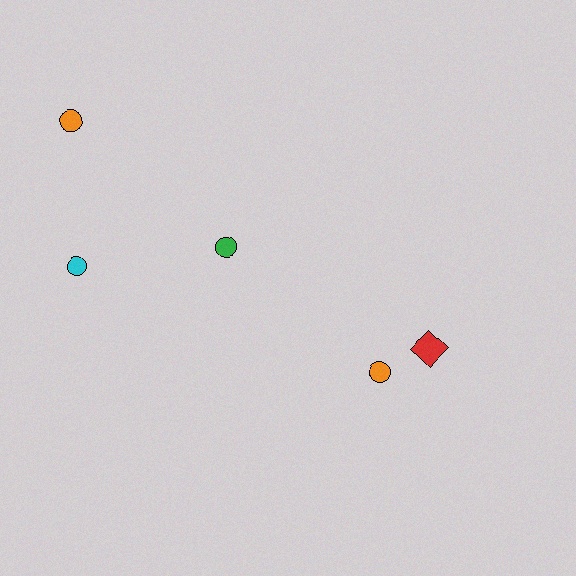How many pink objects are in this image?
There are no pink objects.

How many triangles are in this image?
There are no triangles.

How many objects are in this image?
There are 5 objects.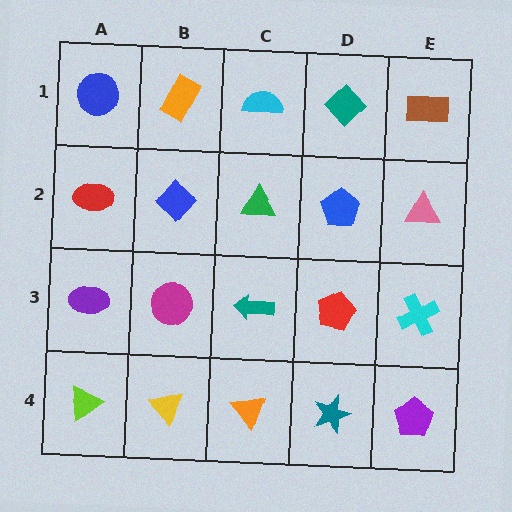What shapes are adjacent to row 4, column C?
A teal arrow (row 3, column C), a yellow triangle (row 4, column B), a teal star (row 4, column D).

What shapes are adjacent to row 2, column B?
An orange rectangle (row 1, column B), a magenta circle (row 3, column B), a red ellipse (row 2, column A), a green triangle (row 2, column C).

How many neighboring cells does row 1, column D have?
3.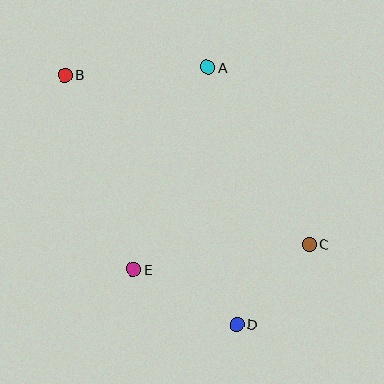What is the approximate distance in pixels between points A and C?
The distance between A and C is approximately 204 pixels.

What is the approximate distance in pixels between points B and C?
The distance between B and C is approximately 297 pixels.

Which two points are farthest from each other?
Points B and D are farthest from each other.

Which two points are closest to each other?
Points C and D are closest to each other.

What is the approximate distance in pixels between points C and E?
The distance between C and E is approximately 177 pixels.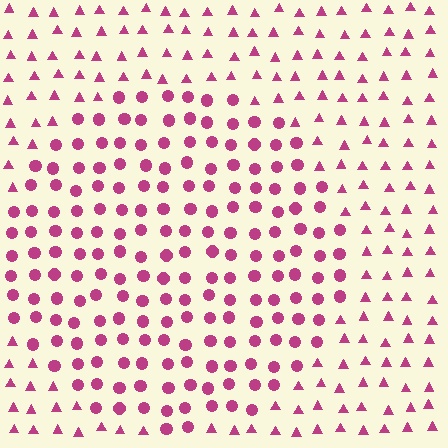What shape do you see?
I see a circle.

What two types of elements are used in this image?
The image uses circles inside the circle region and triangles outside it.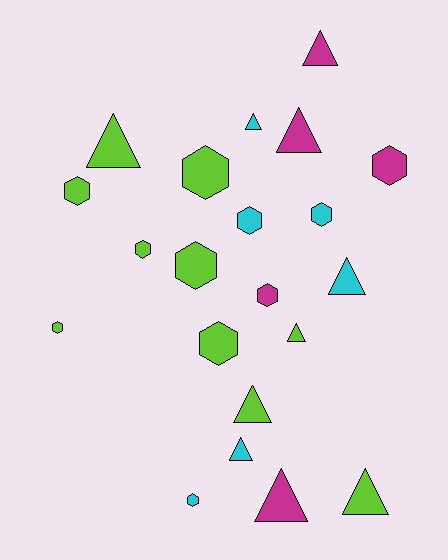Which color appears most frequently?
Lime, with 10 objects.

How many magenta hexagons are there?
There are 2 magenta hexagons.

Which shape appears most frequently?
Hexagon, with 11 objects.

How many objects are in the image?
There are 21 objects.